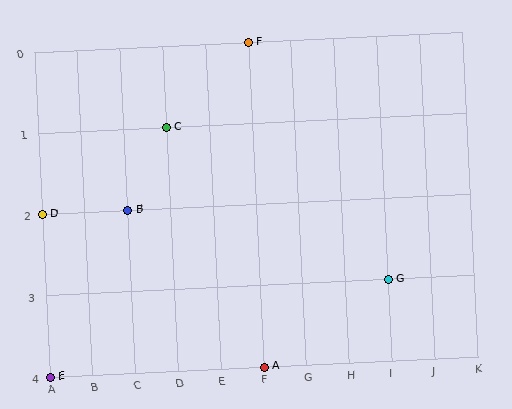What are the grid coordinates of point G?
Point G is at grid coordinates (I, 3).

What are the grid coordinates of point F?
Point F is at grid coordinates (F, 0).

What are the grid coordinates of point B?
Point B is at grid coordinates (C, 2).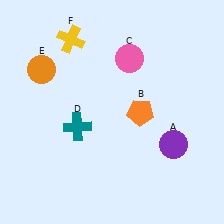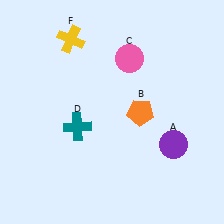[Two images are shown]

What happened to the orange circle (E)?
The orange circle (E) was removed in Image 2. It was in the top-left area of Image 1.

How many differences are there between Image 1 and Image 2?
There is 1 difference between the two images.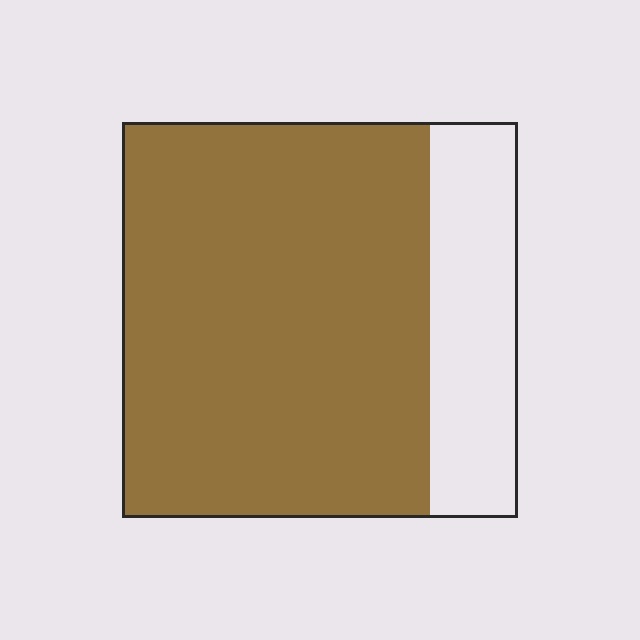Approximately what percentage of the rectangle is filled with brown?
Approximately 80%.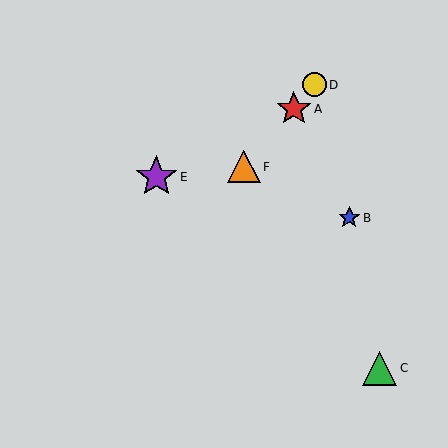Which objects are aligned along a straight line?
Objects A, D, F are aligned along a straight line.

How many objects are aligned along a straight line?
3 objects (A, D, F) are aligned along a straight line.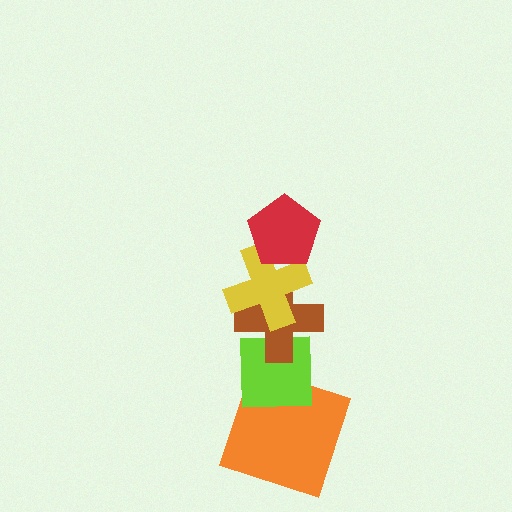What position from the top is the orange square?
The orange square is 5th from the top.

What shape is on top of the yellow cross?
The red pentagon is on top of the yellow cross.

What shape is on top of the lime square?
The brown cross is on top of the lime square.